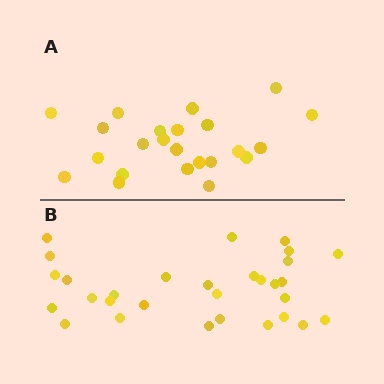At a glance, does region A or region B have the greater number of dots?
Region B (the bottom region) has more dots.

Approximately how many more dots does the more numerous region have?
Region B has roughly 8 or so more dots than region A.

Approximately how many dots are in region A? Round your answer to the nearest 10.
About 20 dots. (The exact count is 23, which rounds to 20.)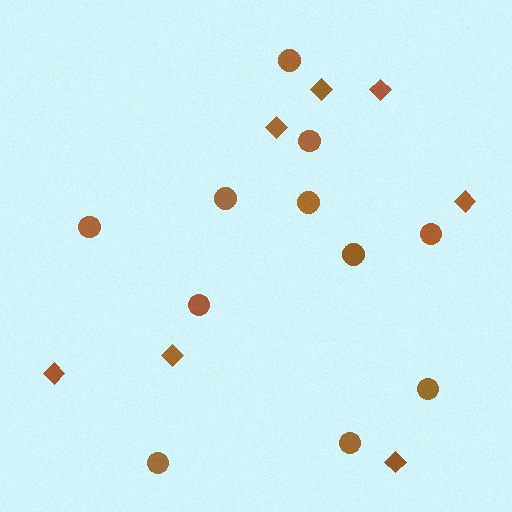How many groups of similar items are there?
There are 2 groups: one group of circles (11) and one group of diamonds (7).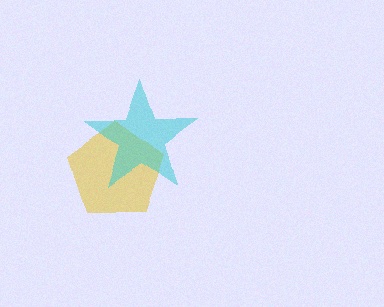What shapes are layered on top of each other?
The layered shapes are: a yellow pentagon, a cyan star.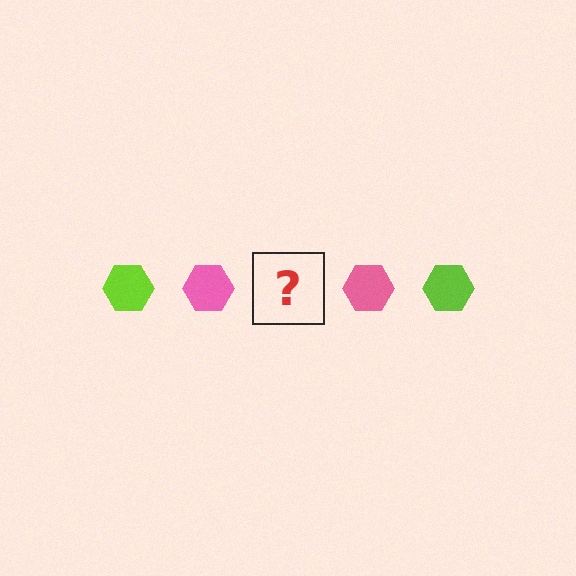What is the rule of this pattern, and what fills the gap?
The rule is that the pattern cycles through lime, pink hexagons. The gap should be filled with a lime hexagon.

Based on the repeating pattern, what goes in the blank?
The blank should be a lime hexagon.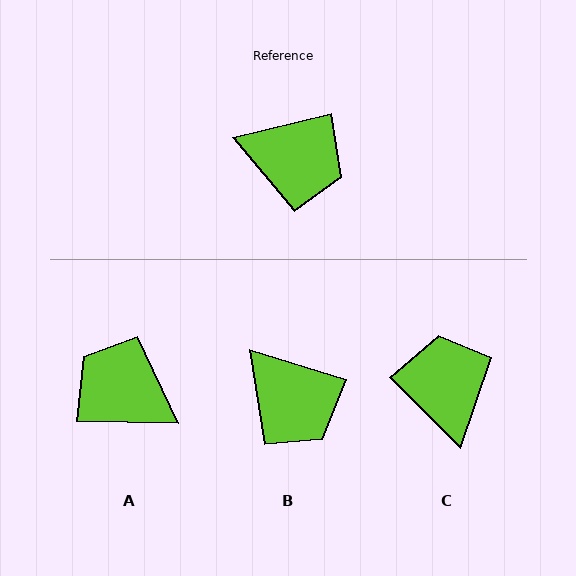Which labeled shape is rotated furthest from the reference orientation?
A, about 165 degrees away.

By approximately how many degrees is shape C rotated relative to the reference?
Approximately 121 degrees counter-clockwise.